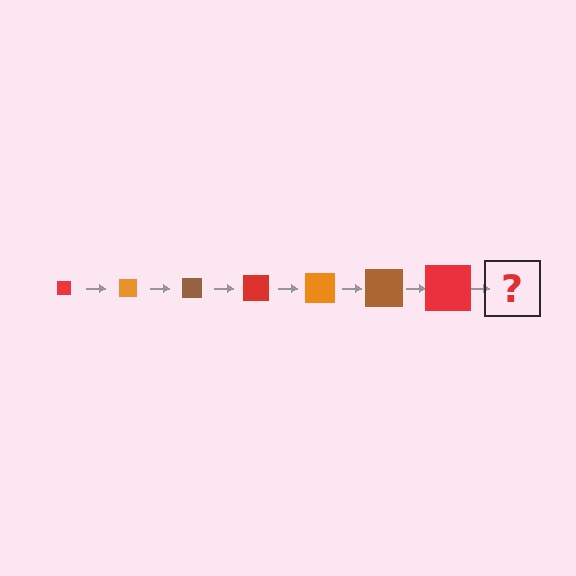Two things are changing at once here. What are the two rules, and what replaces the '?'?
The two rules are that the square grows larger each step and the color cycles through red, orange, and brown. The '?' should be an orange square, larger than the previous one.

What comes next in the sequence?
The next element should be an orange square, larger than the previous one.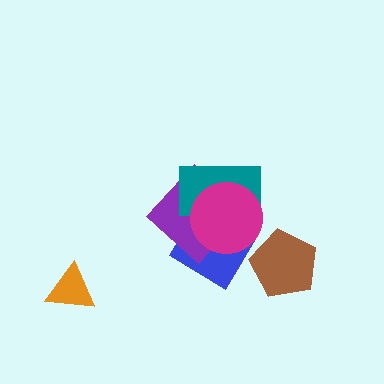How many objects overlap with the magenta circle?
3 objects overlap with the magenta circle.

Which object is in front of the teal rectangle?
The magenta circle is in front of the teal rectangle.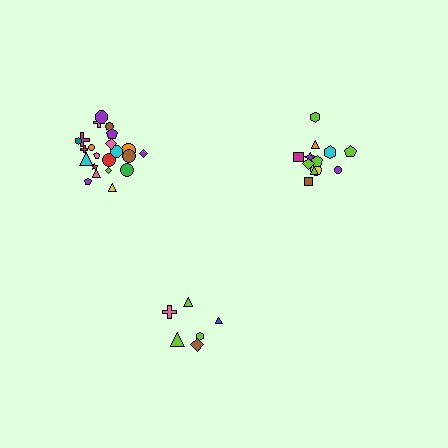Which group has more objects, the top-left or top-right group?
The top-left group.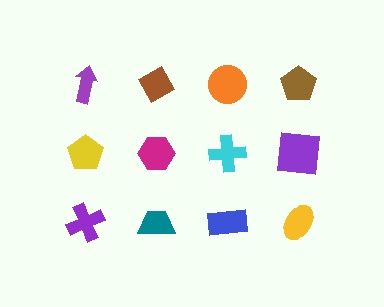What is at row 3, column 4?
A yellow ellipse.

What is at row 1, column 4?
A brown pentagon.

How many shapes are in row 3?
4 shapes.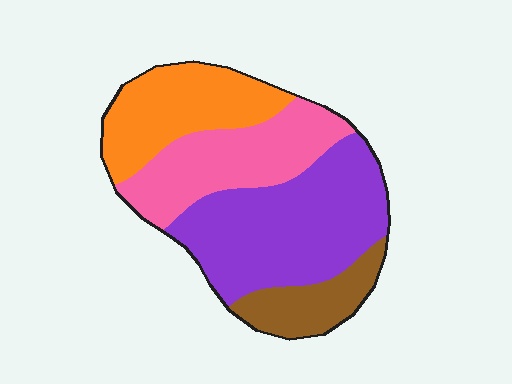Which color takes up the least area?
Brown, at roughly 15%.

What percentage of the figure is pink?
Pink covers around 25% of the figure.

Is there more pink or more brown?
Pink.